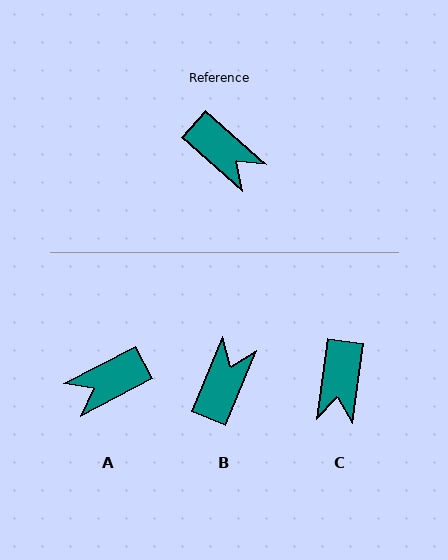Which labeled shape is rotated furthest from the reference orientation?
A, about 111 degrees away.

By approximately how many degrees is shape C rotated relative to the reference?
Approximately 56 degrees clockwise.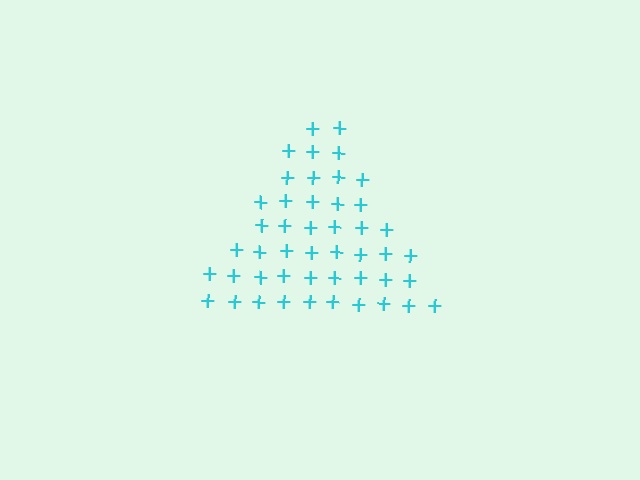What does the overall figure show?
The overall figure shows a triangle.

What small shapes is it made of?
It is made of small plus signs.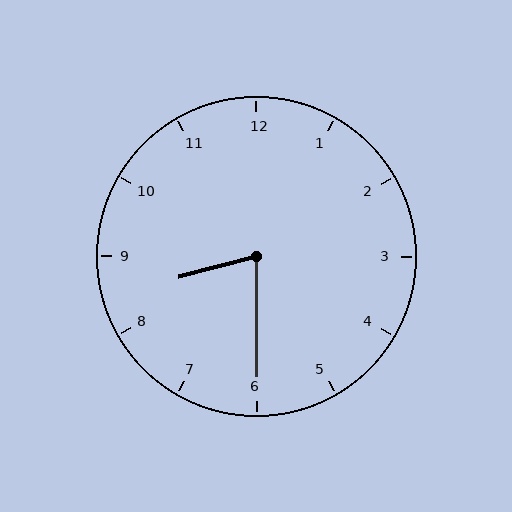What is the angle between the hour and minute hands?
Approximately 75 degrees.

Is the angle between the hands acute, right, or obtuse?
It is acute.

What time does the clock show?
8:30.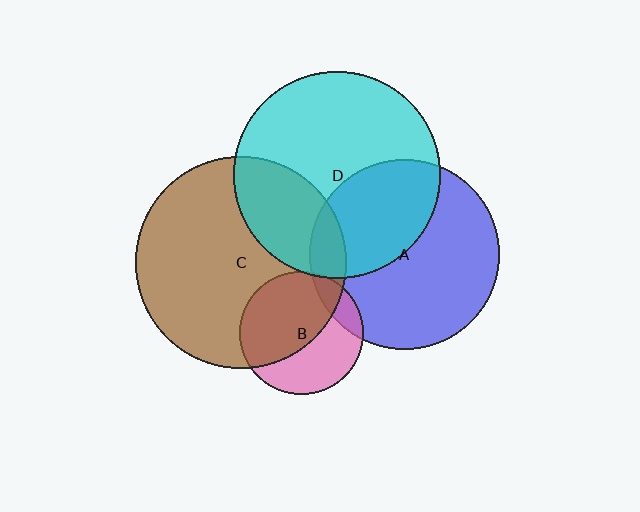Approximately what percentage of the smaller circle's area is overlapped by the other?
Approximately 10%.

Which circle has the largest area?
Circle C (brown).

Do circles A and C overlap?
Yes.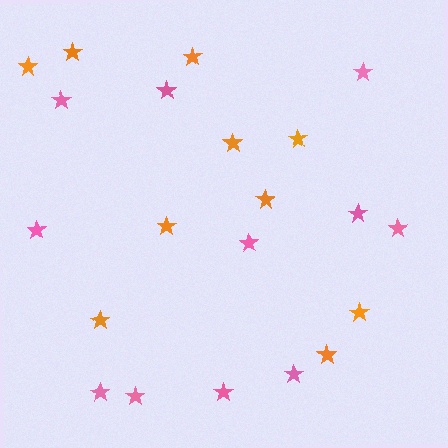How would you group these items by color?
There are 2 groups: one group of pink stars (11) and one group of orange stars (10).